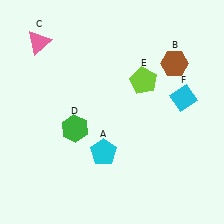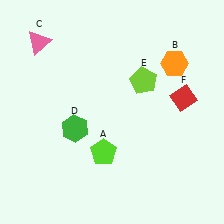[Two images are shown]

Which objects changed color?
A changed from cyan to lime. B changed from brown to orange. F changed from cyan to red.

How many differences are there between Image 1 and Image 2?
There are 3 differences between the two images.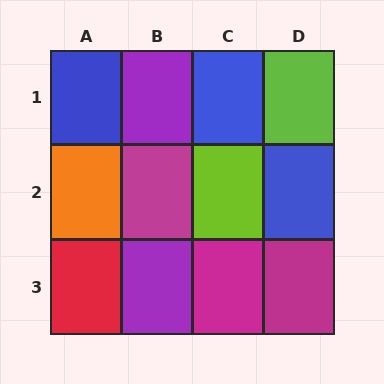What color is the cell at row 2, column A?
Orange.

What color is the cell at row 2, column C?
Lime.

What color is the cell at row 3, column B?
Purple.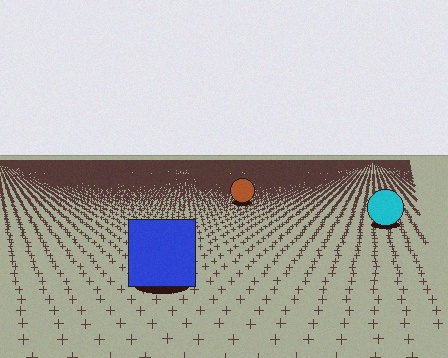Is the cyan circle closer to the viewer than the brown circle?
Yes. The cyan circle is closer — you can tell from the texture gradient: the ground texture is coarser near it.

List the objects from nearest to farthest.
From nearest to farthest: the blue square, the cyan circle, the brown circle.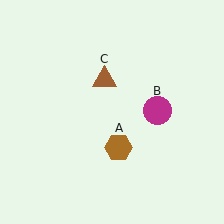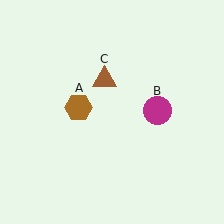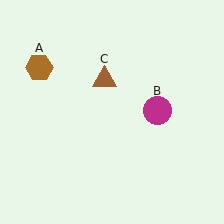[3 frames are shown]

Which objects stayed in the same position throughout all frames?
Magenta circle (object B) and brown triangle (object C) remained stationary.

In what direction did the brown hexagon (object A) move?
The brown hexagon (object A) moved up and to the left.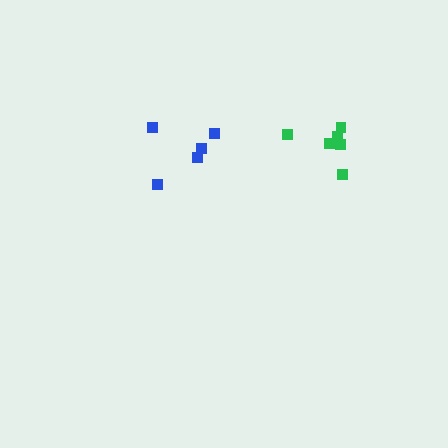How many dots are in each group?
Group 1: 5 dots, Group 2: 6 dots (11 total).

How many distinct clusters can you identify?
There are 2 distinct clusters.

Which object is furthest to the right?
The green cluster is rightmost.